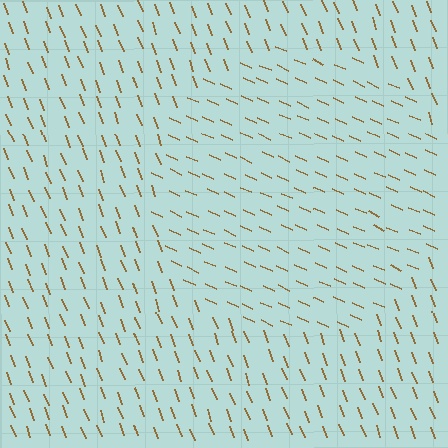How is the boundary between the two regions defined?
The boundary is defined purely by a change in line orientation (approximately 45 degrees difference). All lines are the same color and thickness.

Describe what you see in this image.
The image is filled with small brown line segments. A circle region in the image has lines oriented differently from the surrounding lines, creating a visible texture boundary.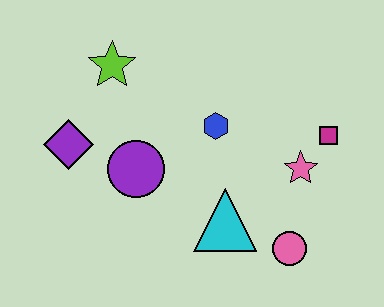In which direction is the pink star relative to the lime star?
The pink star is to the right of the lime star.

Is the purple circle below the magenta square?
Yes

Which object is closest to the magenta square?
The pink star is closest to the magenta square.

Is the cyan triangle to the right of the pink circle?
No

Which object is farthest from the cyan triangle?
The lime star is farthest from the cyan triangle.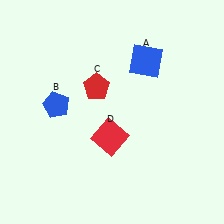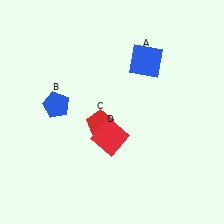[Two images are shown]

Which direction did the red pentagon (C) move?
The red pentagon (C) moved down.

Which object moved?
The red pentagon (C) moved down.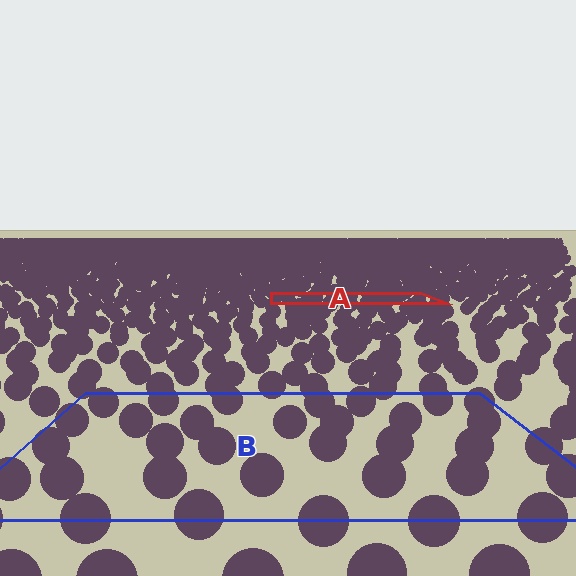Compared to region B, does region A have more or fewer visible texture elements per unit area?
Region A has more texture elements per unit area — they are packed more densely because it is farther away.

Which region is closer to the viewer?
Region B is closer. The texture elements there are larger and more spread out.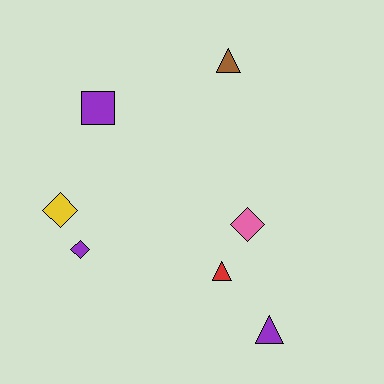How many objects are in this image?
There are 7 objects.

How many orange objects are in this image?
There are no orange objects.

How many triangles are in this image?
There are 3 triangles.